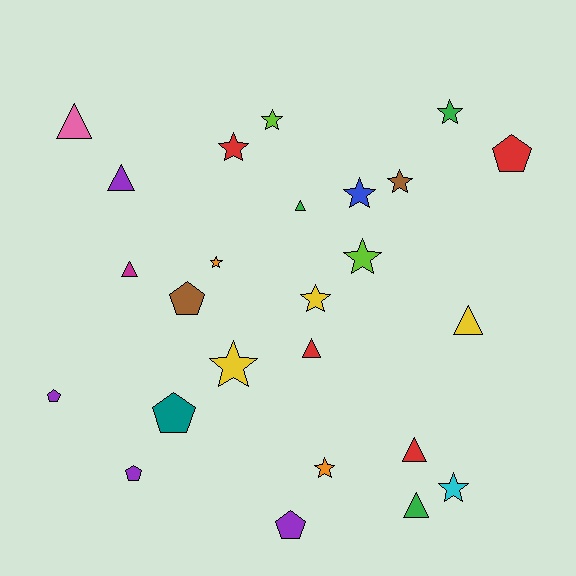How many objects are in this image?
There are 25 objects.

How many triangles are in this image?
There are 8 triangles.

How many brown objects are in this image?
There are 2 brown objects.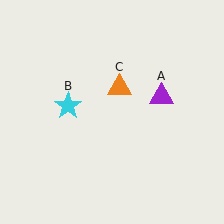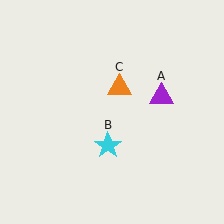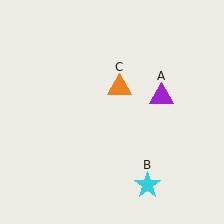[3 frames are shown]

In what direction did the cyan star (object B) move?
The cyan star (object B) moved down and to the right.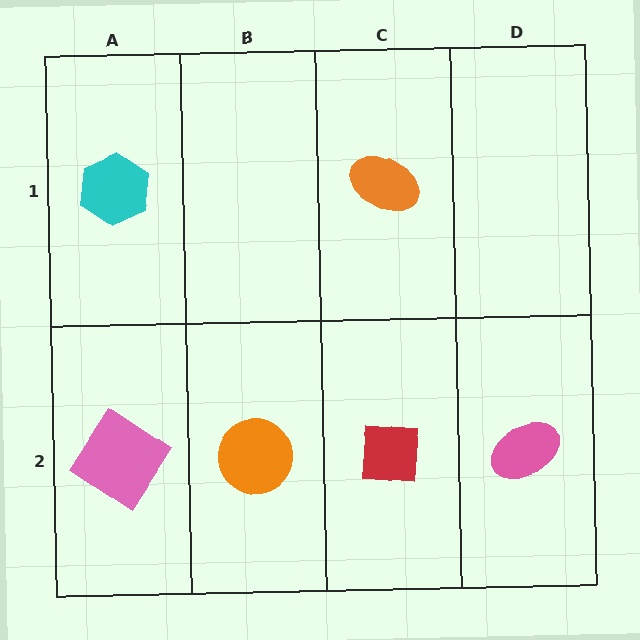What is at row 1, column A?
A cyan hexagon.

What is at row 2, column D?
A pink ellipse.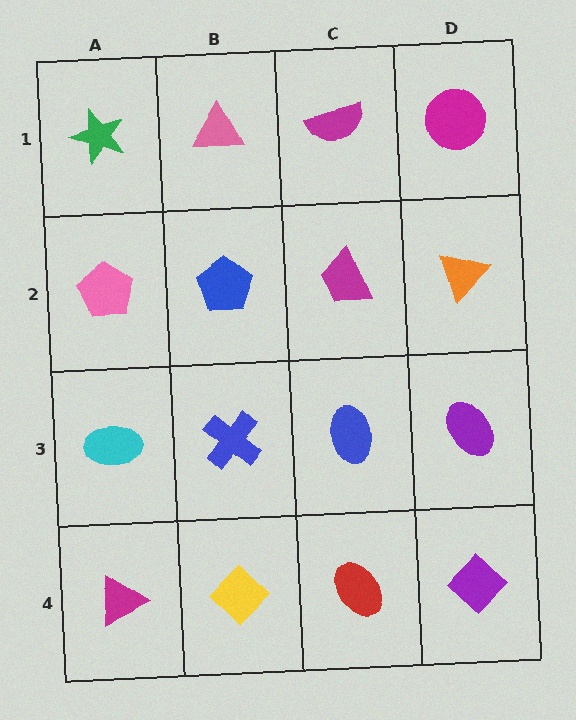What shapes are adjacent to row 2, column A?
A green star (row 1, column A), a cyan ellipse (row 3, column A), a blue pentagon (row 2, column B).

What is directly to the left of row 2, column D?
A magenta trapezoid.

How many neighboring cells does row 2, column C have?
4.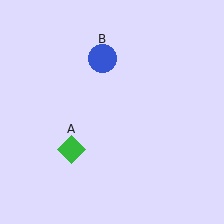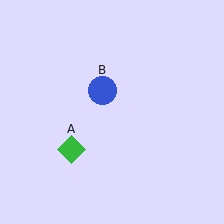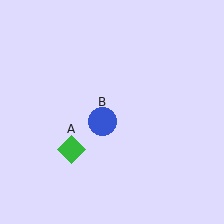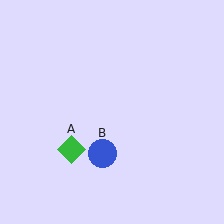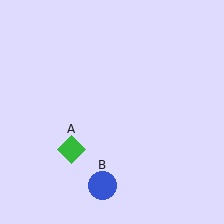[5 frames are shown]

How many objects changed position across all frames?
1 object changed position: blue circle (object B).